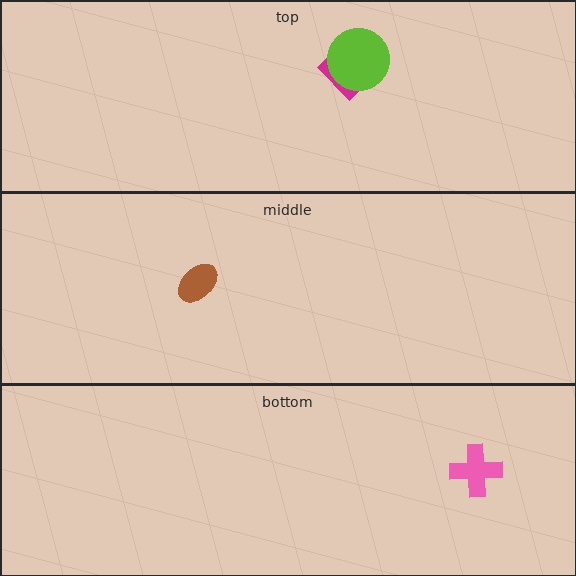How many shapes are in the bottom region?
1.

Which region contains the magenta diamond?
The top region.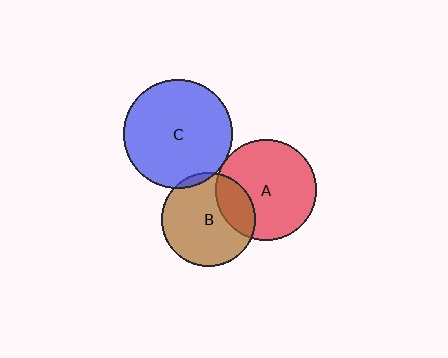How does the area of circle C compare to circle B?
Approximately 1.3 times.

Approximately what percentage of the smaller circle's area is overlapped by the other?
Approximately 5%.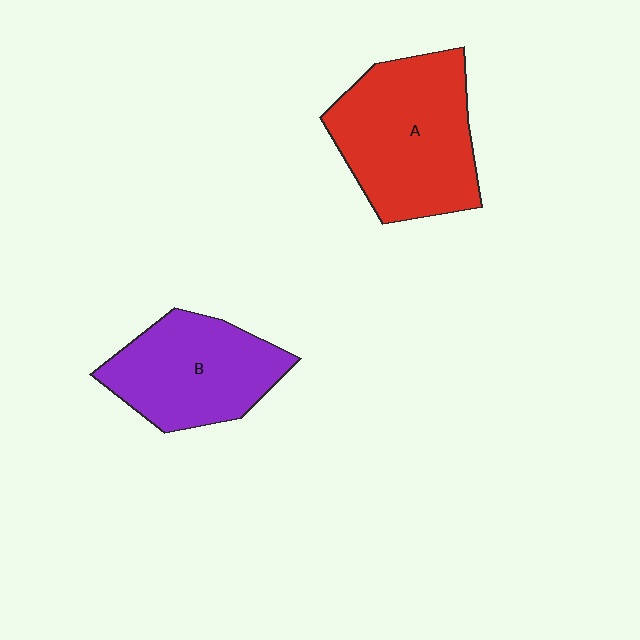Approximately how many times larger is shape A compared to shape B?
Approximately 1.3 times.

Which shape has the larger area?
Shape A (red).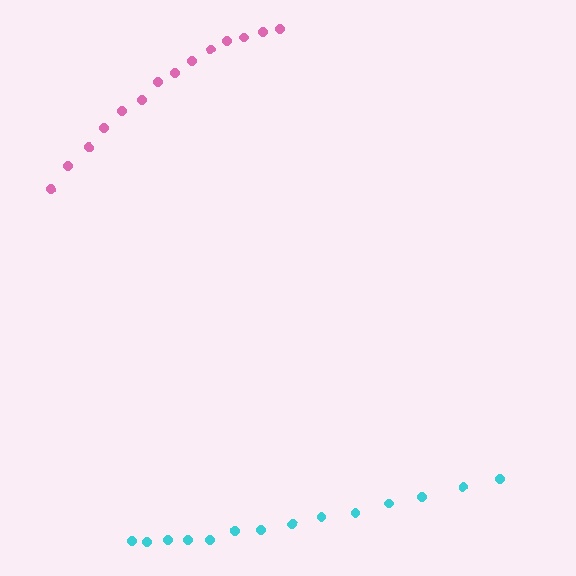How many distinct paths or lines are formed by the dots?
There are 2 distinct paths.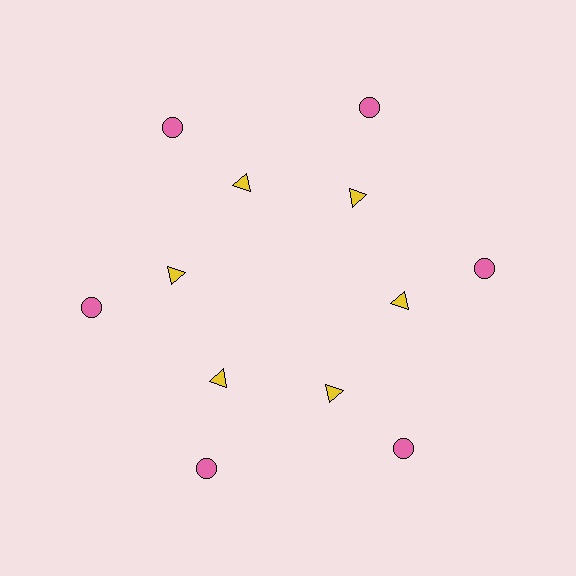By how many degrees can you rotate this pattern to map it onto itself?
The pattern maps onto itself every 60 degrees of rotation.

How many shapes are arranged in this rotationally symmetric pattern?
There are 12 shapes, arranged in 6 groups of 2.